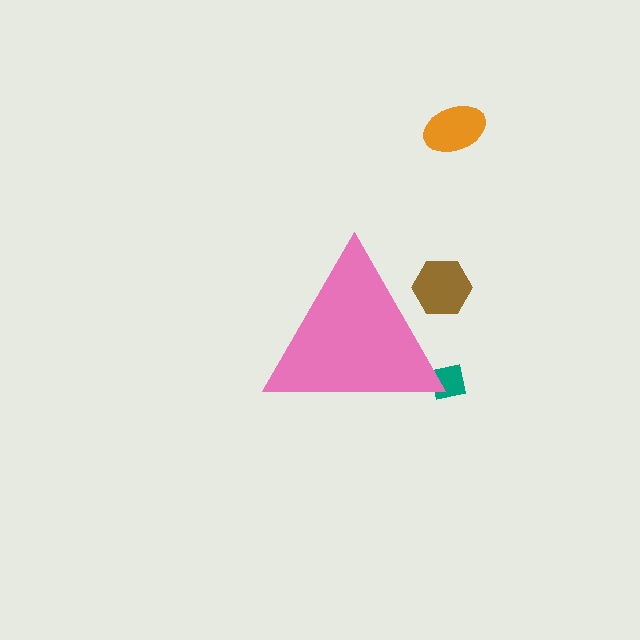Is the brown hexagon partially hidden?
Yes, the brown hexagon is partially hidden behind the pink triangle.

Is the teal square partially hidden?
Yes, the teal square is partially hidden behind the pink triangle.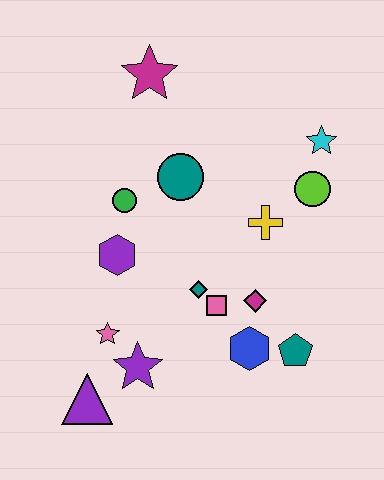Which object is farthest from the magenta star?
The purple triangle is farthest from the magenta star.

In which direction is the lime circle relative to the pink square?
The lime circle is above the pink square.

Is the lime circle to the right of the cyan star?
No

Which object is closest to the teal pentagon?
The blue hexagon is closest to the teal pentagon.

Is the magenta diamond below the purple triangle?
No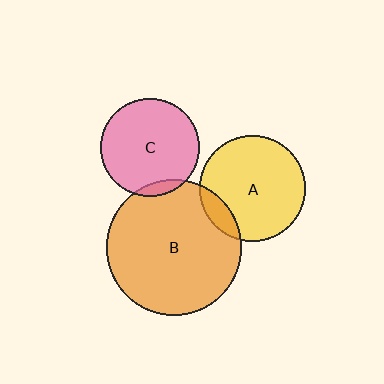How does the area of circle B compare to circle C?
Approximately 1.9 times.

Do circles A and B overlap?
Yes.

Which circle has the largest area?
Circle B (orange).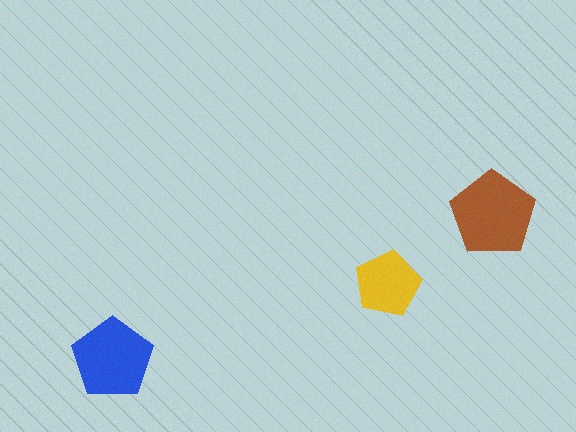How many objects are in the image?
There are 3 objects in the image.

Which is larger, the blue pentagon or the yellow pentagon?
The blue one.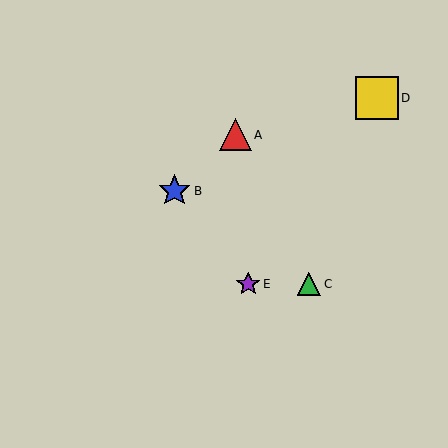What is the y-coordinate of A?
Object A is at y≈135.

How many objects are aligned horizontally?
2 objects (C, E) are aligned horizontally.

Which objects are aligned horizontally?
Objects C, E are aligned horizontally.